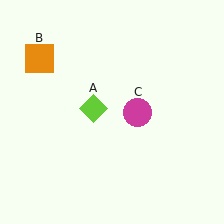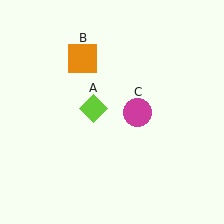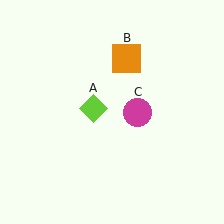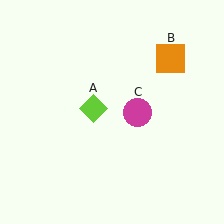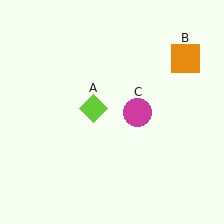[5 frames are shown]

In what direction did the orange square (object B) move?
The orange square (object B) moved right.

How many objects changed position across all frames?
1 object changed position: orange square (object B).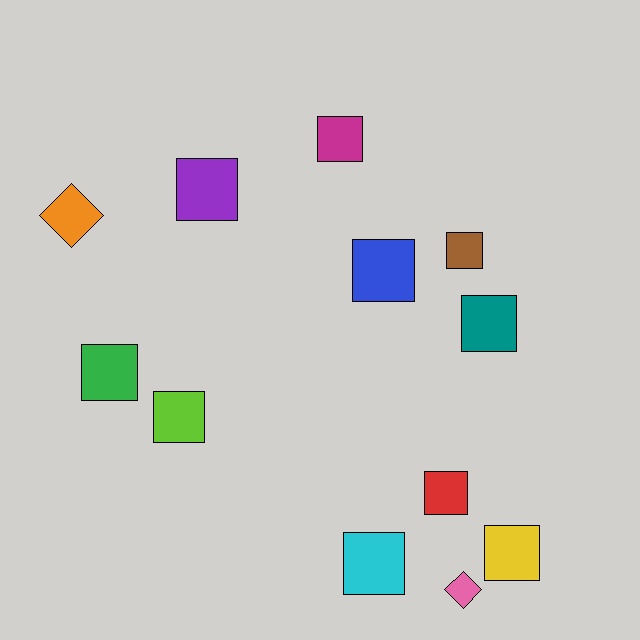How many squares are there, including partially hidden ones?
There are 10 squares.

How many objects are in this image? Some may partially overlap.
There are 12 objects.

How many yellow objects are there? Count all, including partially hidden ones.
There is 1 yellow object.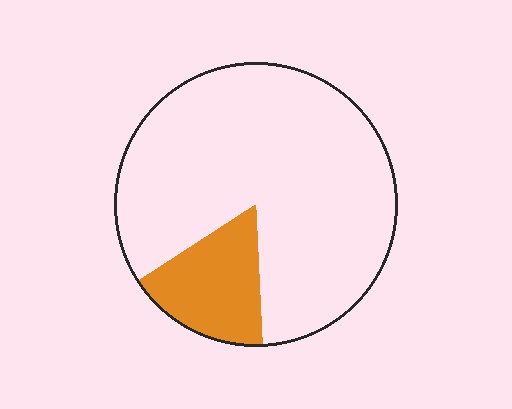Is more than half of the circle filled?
No.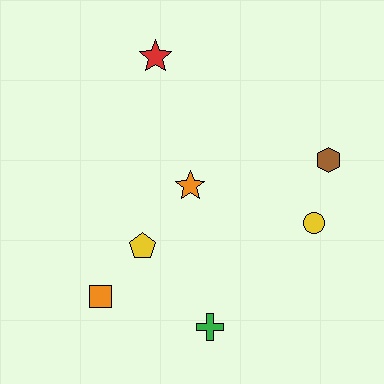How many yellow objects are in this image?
There are 2 yellow objects.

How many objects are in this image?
There are 7 objects.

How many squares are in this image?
There is 1 square.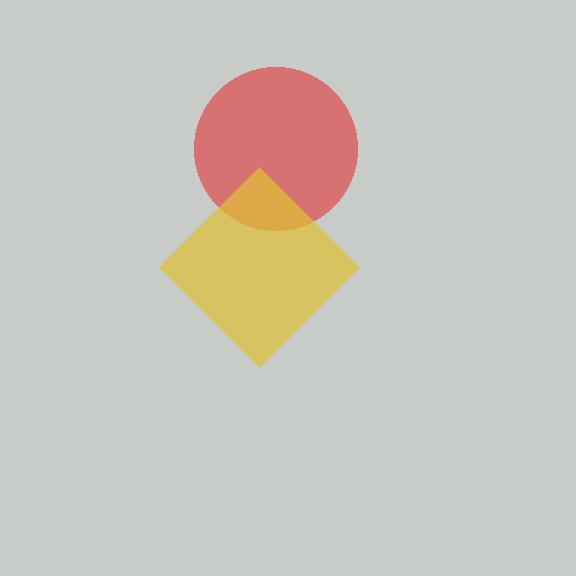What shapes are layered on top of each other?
The layered shapes are: a red circle, a yellow diamond.